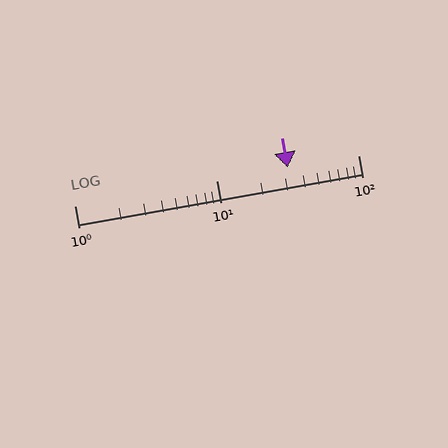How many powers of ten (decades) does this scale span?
The scale spans 2 decades, from 1 to 100.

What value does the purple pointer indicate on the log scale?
The pointer indicates approximately 32.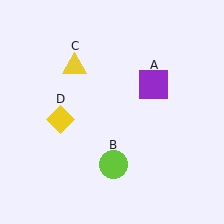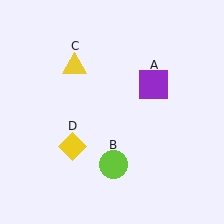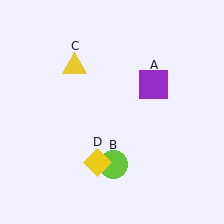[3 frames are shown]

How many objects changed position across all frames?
1 object changed position: yellow diamond (object D).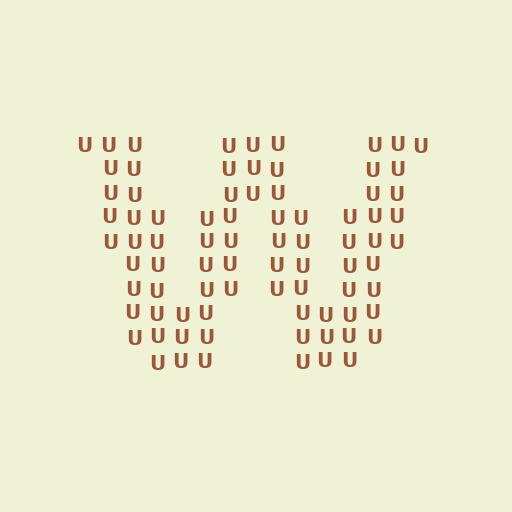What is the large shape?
The large shape is the letter W.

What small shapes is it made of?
It is made of small letter U's.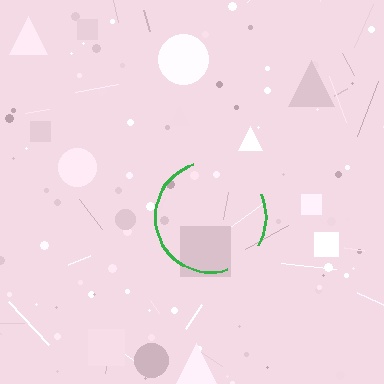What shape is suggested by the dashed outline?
The dashed outline suggests a circle.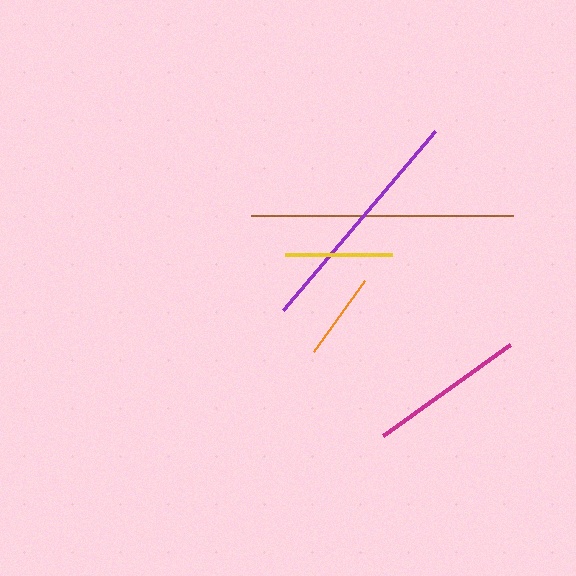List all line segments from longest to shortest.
From longest to shortest: brown, purple, magenta, yellow, orange.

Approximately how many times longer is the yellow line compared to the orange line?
The yellow line is approximately 1.2 times the length of the orange line.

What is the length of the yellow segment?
The yellow segment is approximately 107 pixels long.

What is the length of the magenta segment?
The magenta segment is approximately 157 pixels long.